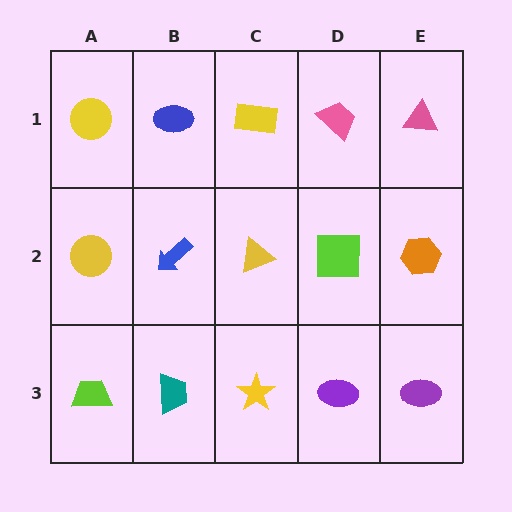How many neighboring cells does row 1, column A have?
2.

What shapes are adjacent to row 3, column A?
A yellow circle (row 2, column A), a teal trapezoid (row 3, column B).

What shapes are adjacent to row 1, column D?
A lime square (row 2, column D), a yellow rectangle (row 1, column C), a pink triangle (row 1, column E).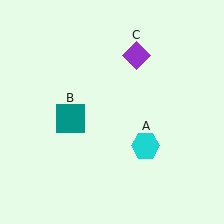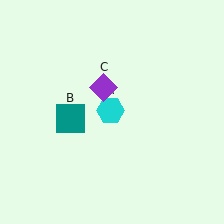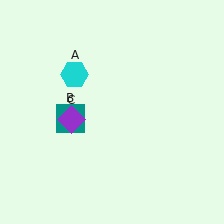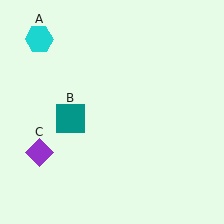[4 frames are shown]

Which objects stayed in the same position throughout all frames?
Teal square (object B) remained stationary.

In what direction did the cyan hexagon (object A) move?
The cyan hexagon (object A) moved up and to the left.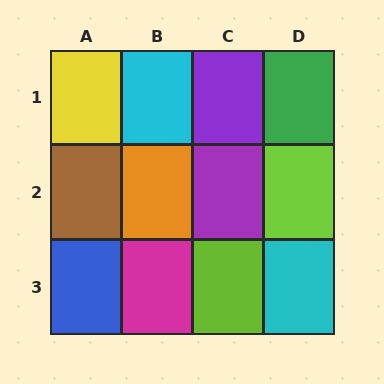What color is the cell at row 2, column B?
Orange.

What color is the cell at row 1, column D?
Green.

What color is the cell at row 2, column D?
Lime.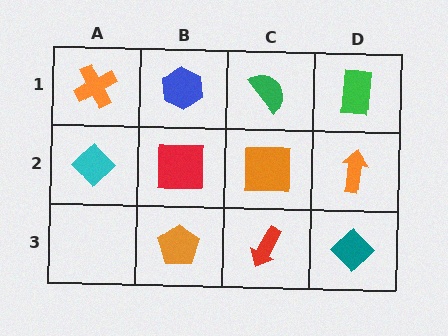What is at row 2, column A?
A cyan diamond.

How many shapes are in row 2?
4 shapes.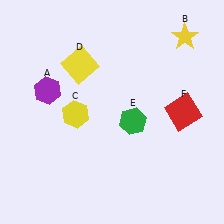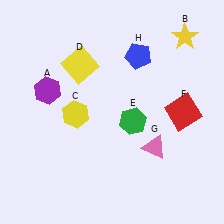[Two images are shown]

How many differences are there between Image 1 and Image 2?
There are 2 differences between the two images.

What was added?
A pink triangle (G), a blue pentagon (H) were added in Image 2.